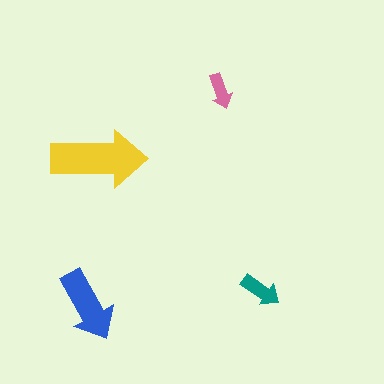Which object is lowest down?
The blue arrow is bottommost.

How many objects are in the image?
There are 4 objects in the image.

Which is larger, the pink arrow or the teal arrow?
The teal one.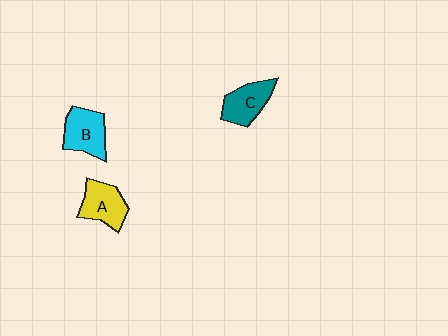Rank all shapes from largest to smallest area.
From largest to smallest: B (cyan), A (yellow), C (teal).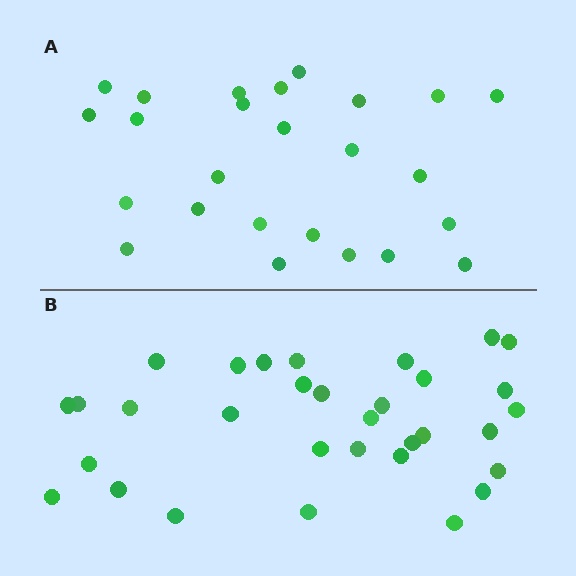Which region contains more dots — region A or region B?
Region B (the bottom region) has more dots.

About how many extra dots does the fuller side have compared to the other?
Region B has roughly 8 or so more dots than region A.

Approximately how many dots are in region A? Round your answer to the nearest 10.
About 20 dots. (The exact count is 25, which rounds to 20.)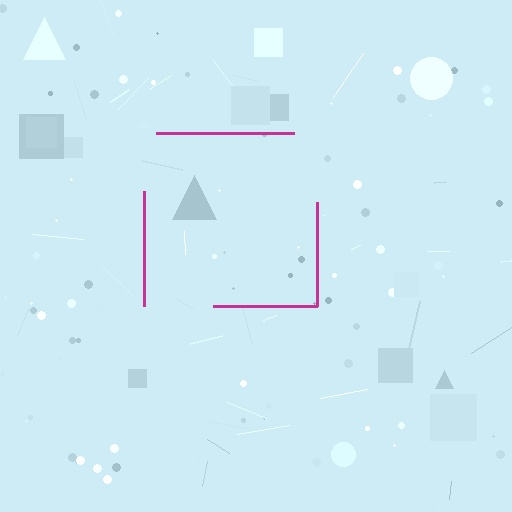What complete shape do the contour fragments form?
The contour fragments form a square.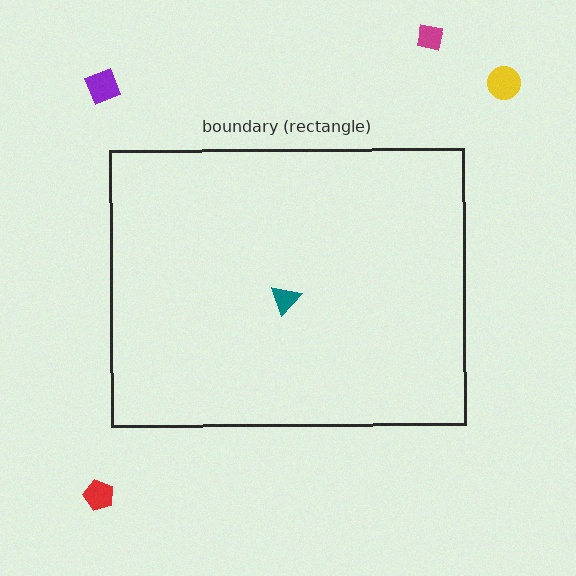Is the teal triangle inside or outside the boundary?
Inside.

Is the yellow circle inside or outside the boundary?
Outside.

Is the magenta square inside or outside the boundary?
Outside.